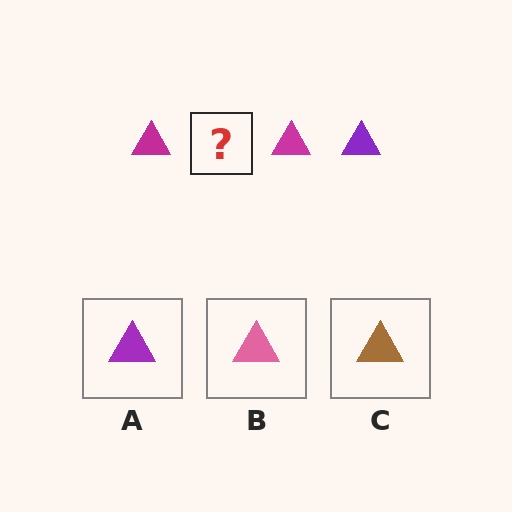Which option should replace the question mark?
Option A.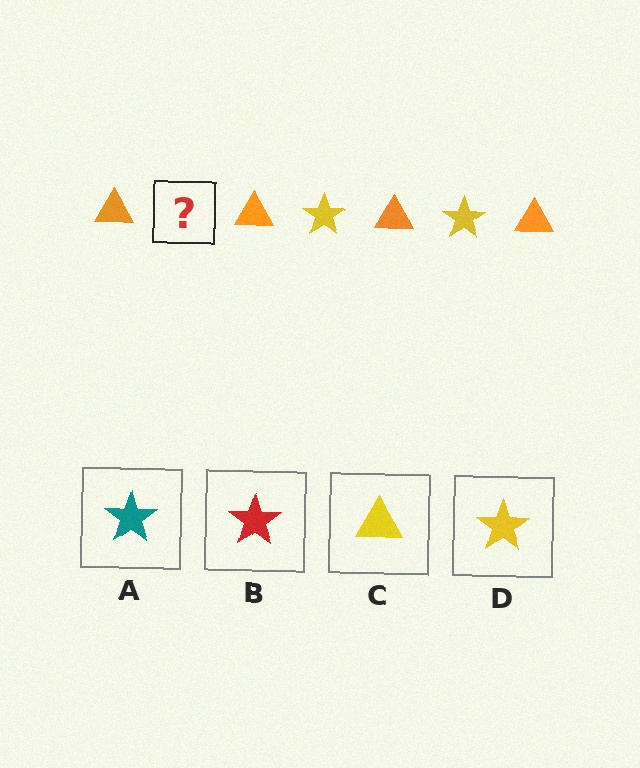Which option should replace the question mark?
Option D.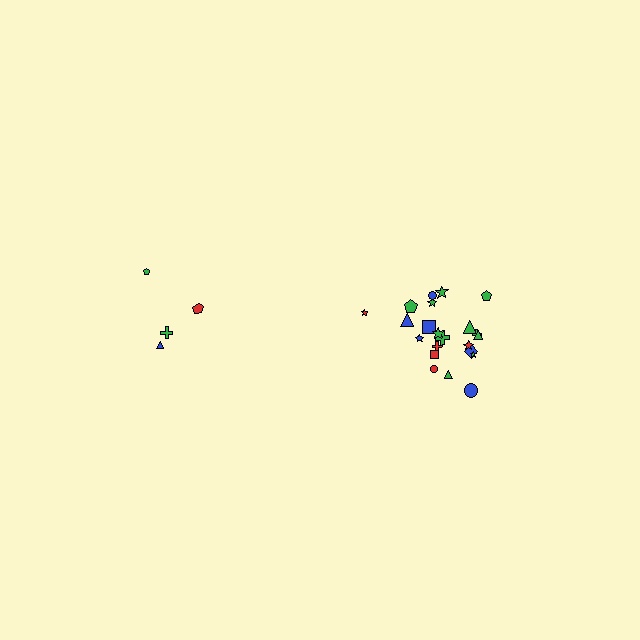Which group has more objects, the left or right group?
The right group.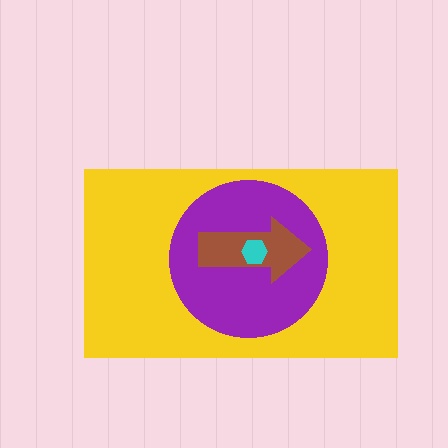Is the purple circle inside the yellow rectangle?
Yes.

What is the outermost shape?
The yellow rectangle.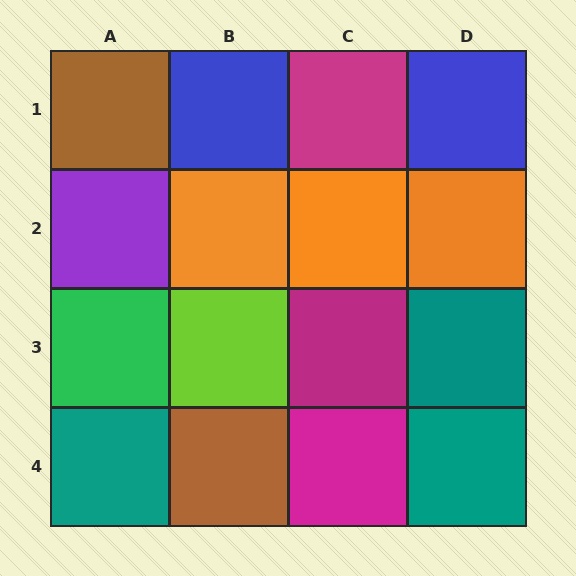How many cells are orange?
3 cells are orange.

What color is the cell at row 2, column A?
Purple.